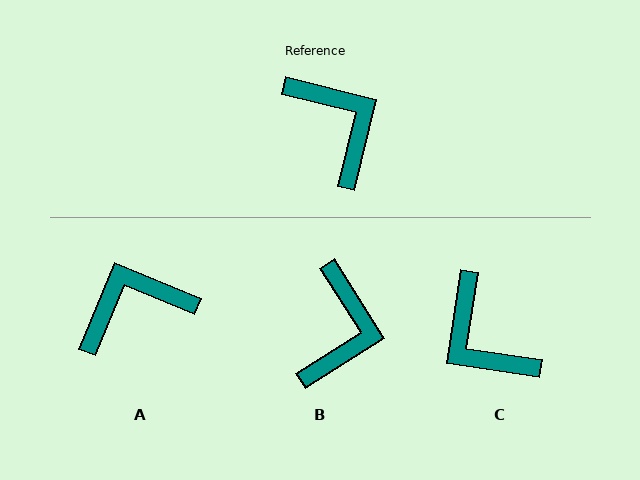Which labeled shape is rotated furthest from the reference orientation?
C, about 175 degrees away.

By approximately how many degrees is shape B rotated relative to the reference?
Approximately 44 degrees clockwise.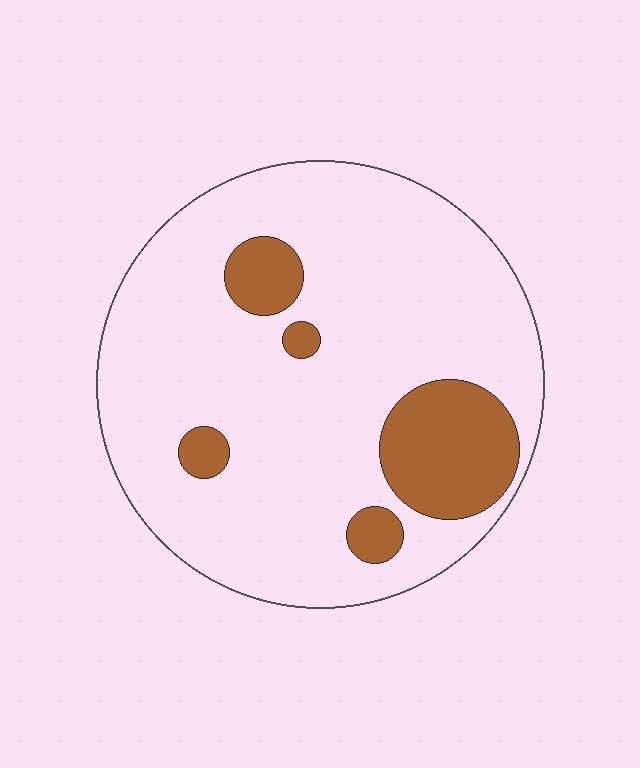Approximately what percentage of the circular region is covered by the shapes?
Approximately 15%.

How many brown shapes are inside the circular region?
5.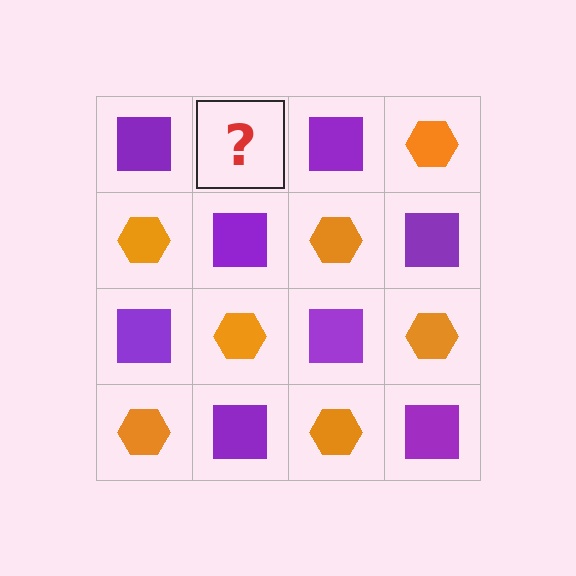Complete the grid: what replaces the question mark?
The question mark should be replaced with an orange hexagon.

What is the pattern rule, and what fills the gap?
The rule is that it alternates purple square and orange hexagon in a checkerboard pattern. The gap should be filled with an orange hexagon.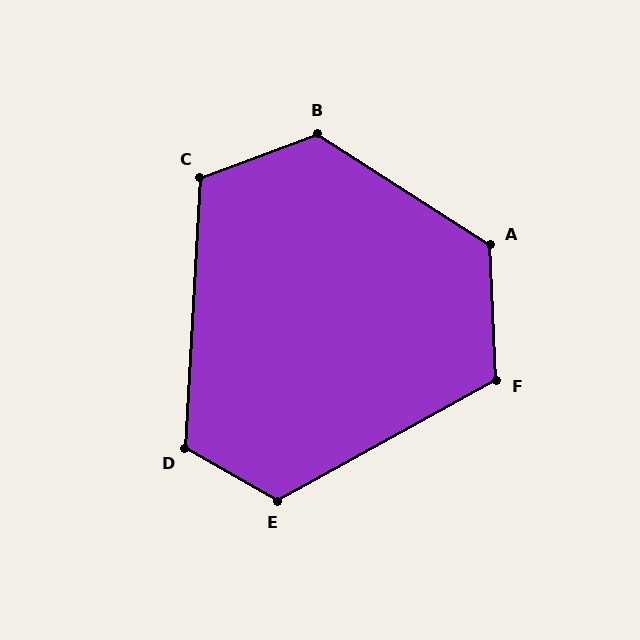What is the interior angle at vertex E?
Approximately 121 degrees (obtuse).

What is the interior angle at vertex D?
Approximately 117 degrees (obtuse).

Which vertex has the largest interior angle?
B, at approximately 127 degrees.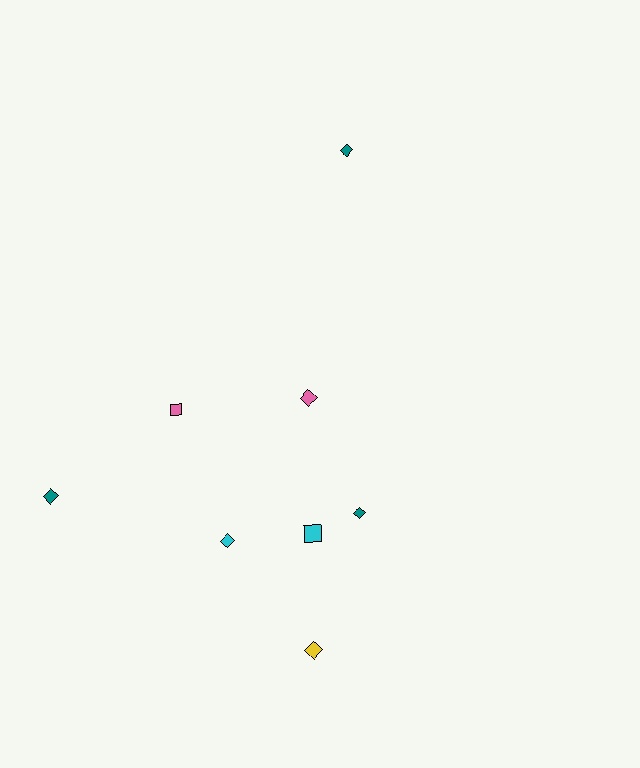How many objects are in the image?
There are 8 objects.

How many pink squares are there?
There is 1 pink square.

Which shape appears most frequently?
Diamond, with 6 objects.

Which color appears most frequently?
Teal, with 3 objects.